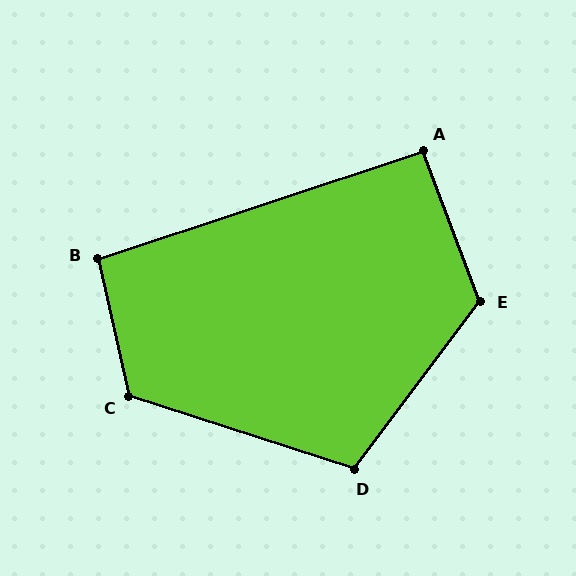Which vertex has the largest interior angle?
E, at approximately 122 degrees.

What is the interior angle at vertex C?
Approximately 121 degrees (obtuse).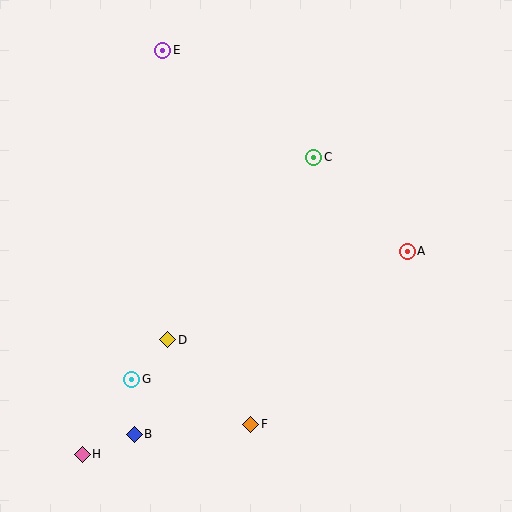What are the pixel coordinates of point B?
Point B is at (134, 434).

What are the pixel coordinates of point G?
Point G is at (132, 379).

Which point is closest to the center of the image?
Point C at (314, 157) is closest to the center.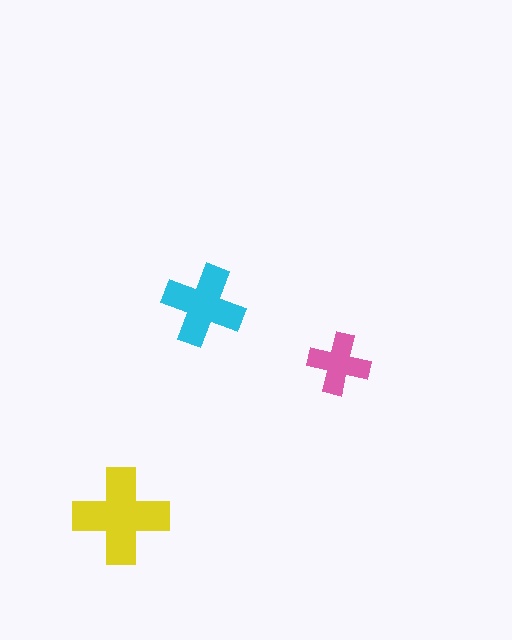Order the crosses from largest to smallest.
the yellow one, the cyan one, the pink one.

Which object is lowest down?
The yellow cross is bottommost.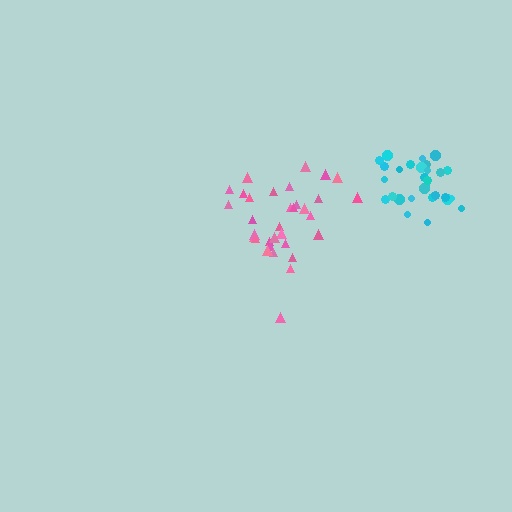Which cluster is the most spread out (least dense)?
Pink.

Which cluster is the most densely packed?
Cyan.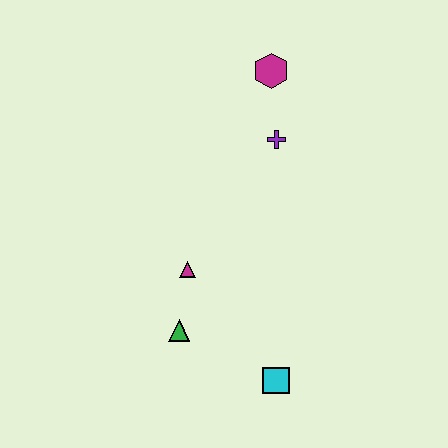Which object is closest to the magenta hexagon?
The purple cross is closest to the magenta hexagon.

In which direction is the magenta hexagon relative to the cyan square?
The magenta hexagon is above the cyan square.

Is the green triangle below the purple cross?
Yes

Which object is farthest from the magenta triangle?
The magenta hexagon is farthest from the magenta triangle.